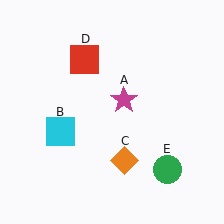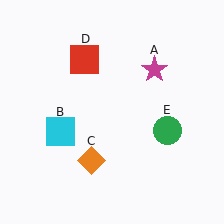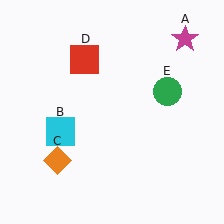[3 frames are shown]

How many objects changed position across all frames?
3 objects changed position: magenta star (object A), orange diamond (object C), green circle (object E).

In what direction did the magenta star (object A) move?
The magenta star (object A) moved up and to the right.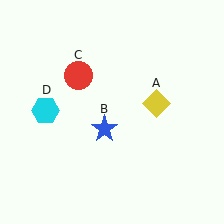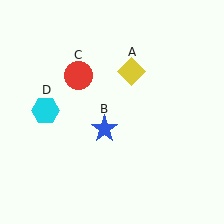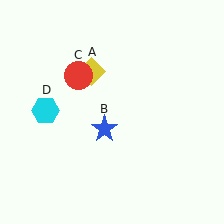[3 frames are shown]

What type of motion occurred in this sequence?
The yellow diamond (object A) rotated counterclockwise around the center of the scene.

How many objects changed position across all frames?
1 object changed position: yellow diamond (object A).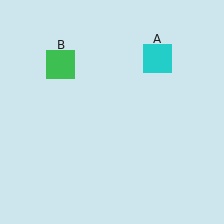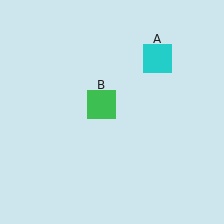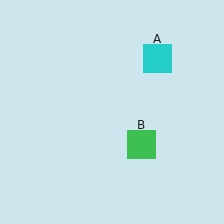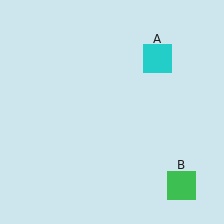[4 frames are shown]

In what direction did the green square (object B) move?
The green square (object B) moved down and to the right.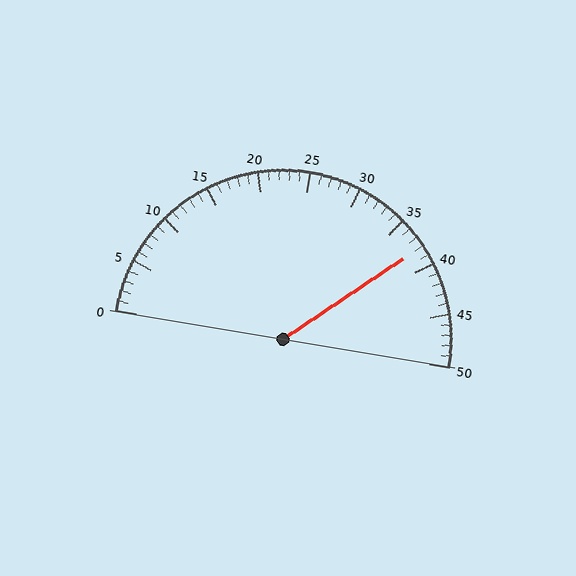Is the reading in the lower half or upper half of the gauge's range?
The reading is in the upper half of the range (0 to 50).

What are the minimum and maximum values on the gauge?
The gauge ranges from 0 to 50.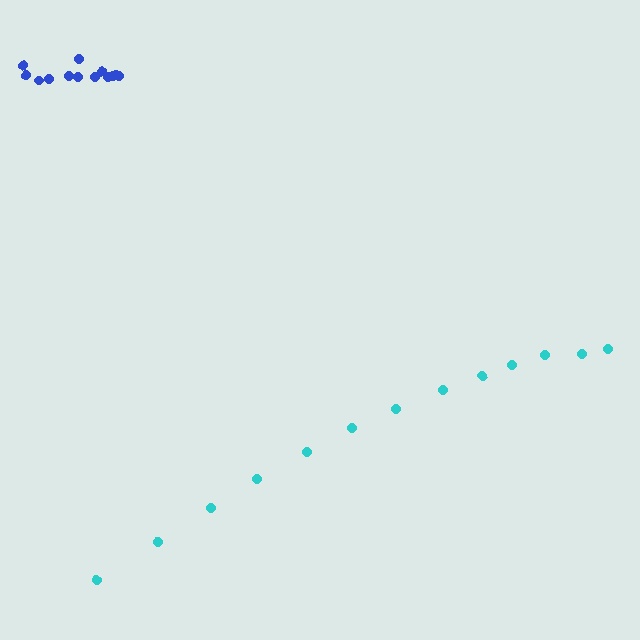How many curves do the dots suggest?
There are 2 distinct paths.